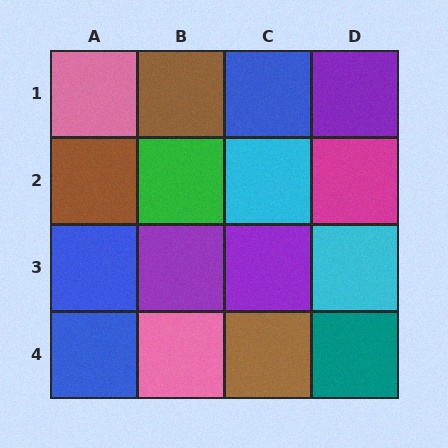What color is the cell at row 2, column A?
Brown.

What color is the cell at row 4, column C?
Brown.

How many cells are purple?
3 cells are purple.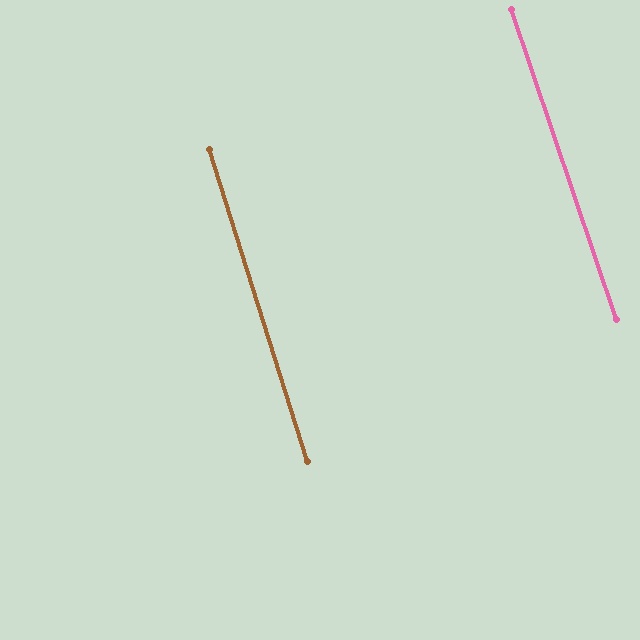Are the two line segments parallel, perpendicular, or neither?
Parallel — their directions differ by only 1.2°.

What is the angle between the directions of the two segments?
Approximately 1 degree.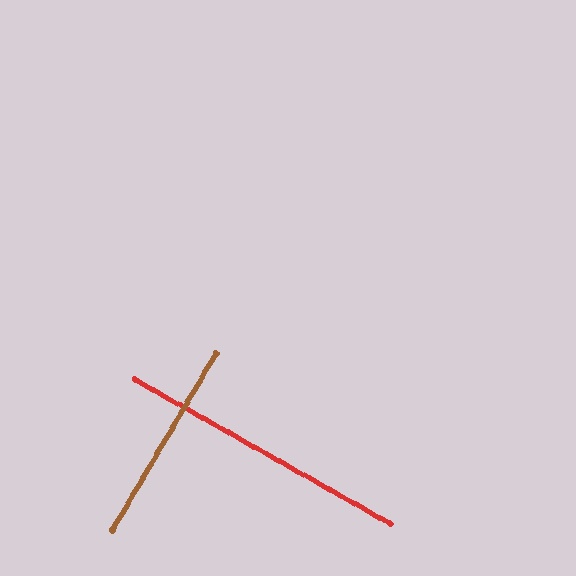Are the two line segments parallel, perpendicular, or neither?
Perpendicular — they meet at approximately 89°.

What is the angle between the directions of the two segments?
Approximately 89 degrees.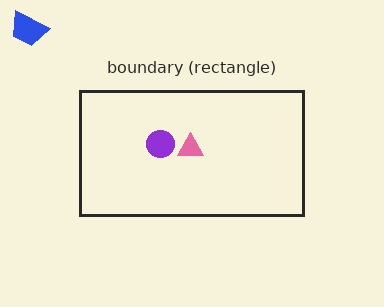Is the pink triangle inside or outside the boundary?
Inside.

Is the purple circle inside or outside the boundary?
Inside.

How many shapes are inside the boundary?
2 inside, 1 outside.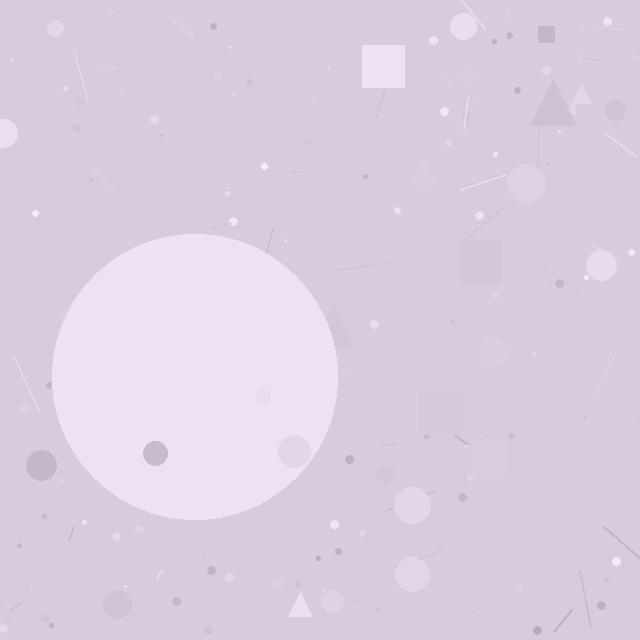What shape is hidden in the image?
A circle is hidden in the image.